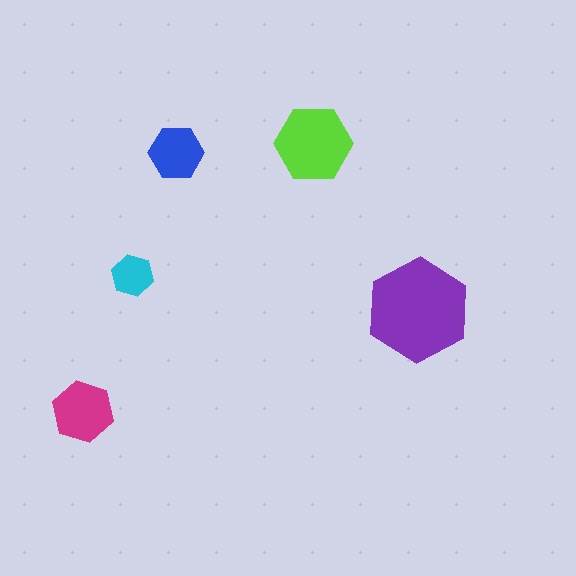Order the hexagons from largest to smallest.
the purple one, the lime one, the magenta one, the blue one, the cyan one.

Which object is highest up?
The lime hexagon is topmost.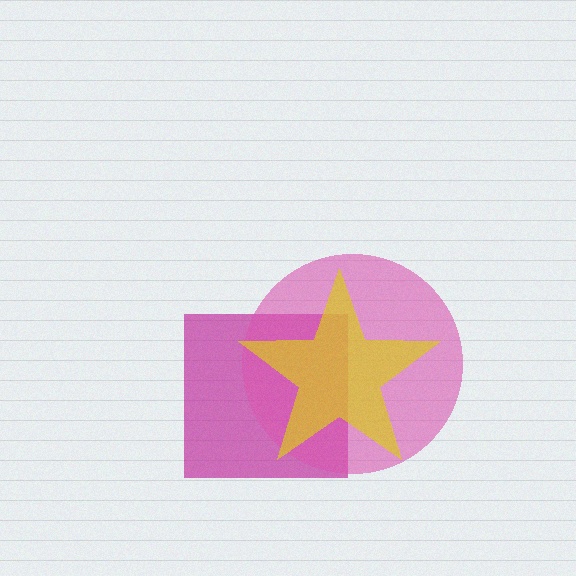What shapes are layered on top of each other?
The layered shapes are: a magenta square, a pink circle, a yellow star.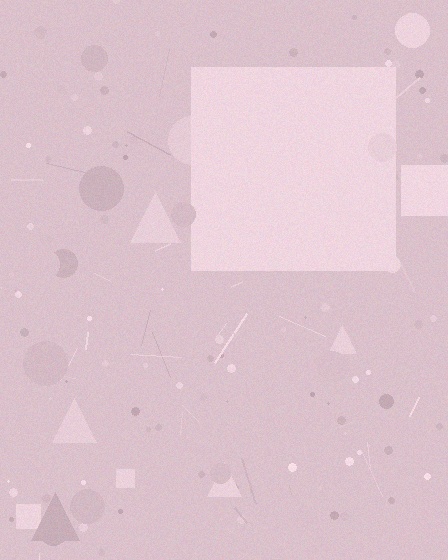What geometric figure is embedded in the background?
A square is embedded in the background.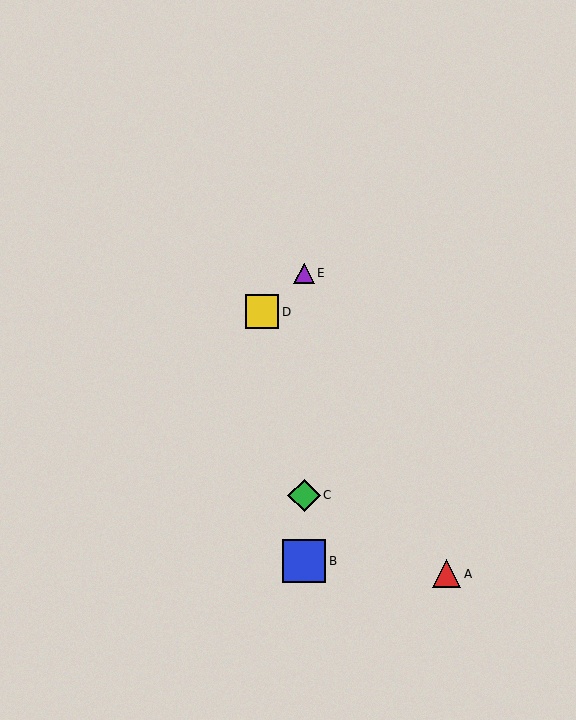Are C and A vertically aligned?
No, C is at x≈304 and A is at x≈447.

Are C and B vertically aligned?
Yes, both are at x≈304.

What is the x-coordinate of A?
Object A is at x≈447.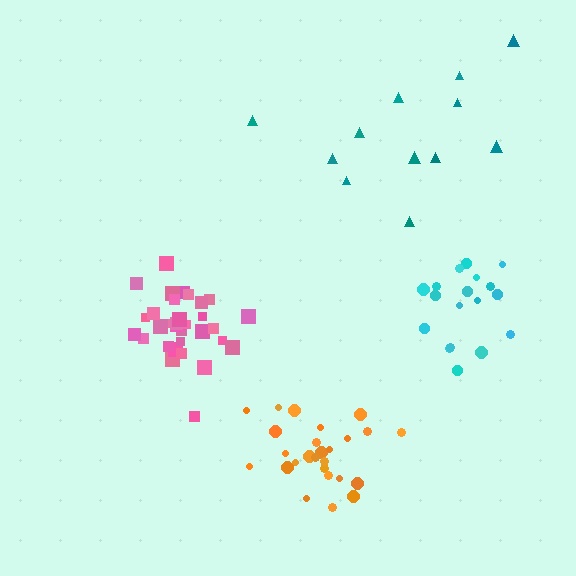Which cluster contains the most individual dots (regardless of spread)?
Pink (33).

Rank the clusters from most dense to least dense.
pink, cyan, orange, teal.